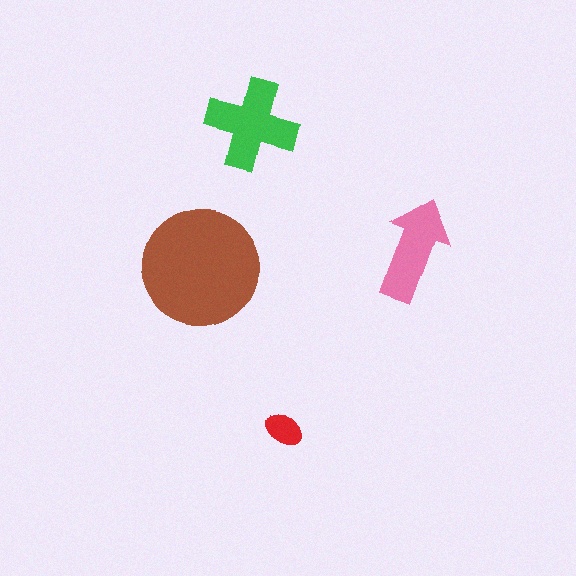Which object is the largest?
The brown circle.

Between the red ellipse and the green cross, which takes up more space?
The green cross.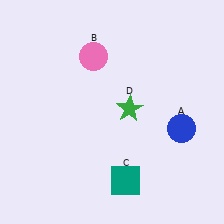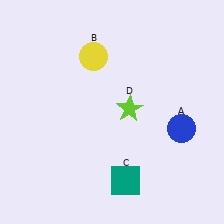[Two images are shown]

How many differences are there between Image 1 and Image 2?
There are 2 differences between the two images.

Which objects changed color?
B changed from pink to yellow. D changed from green to lime.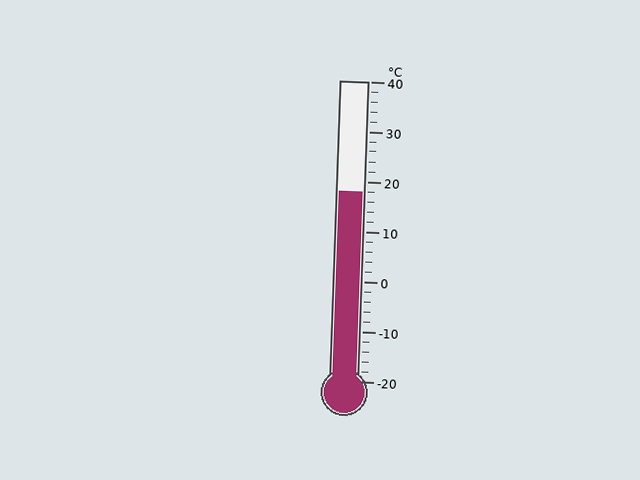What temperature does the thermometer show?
The thermometer shows approximately 18°C.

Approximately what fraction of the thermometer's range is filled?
The thermometer is filled to approximately 65% of its range.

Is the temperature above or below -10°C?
The temperature is above -10°C.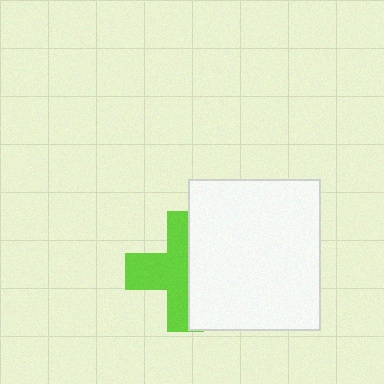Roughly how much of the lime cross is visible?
About half of it is visible (roughly 53%).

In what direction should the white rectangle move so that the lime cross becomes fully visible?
The white rectangle should move right. That is the shortest direction to clear the overlap and leave the lime cross fully visible.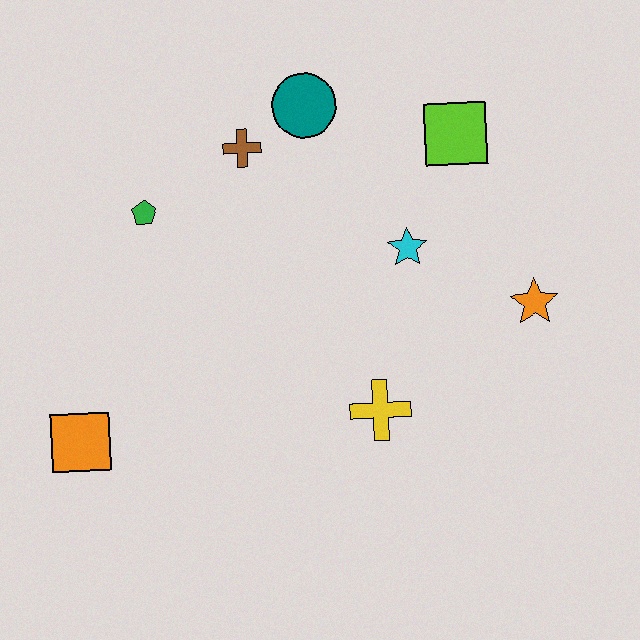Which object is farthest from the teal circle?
The orange square is farthest from the teal circle.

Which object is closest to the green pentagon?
The brown cross is closest to the green pentagon.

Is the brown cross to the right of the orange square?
Yes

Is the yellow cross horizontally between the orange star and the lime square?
No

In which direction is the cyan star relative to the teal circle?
The cyan star is below the teal circle.